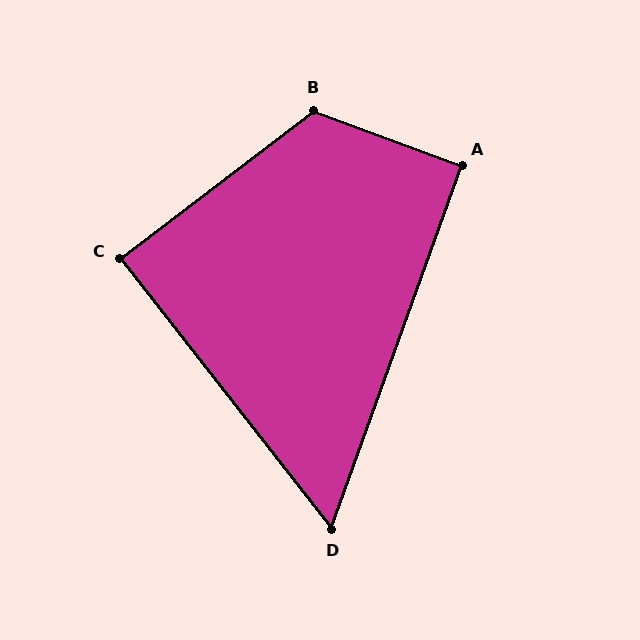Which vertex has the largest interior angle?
B, at approximately 122 degrees.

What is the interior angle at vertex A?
Approximately 91 degrees (approximately right).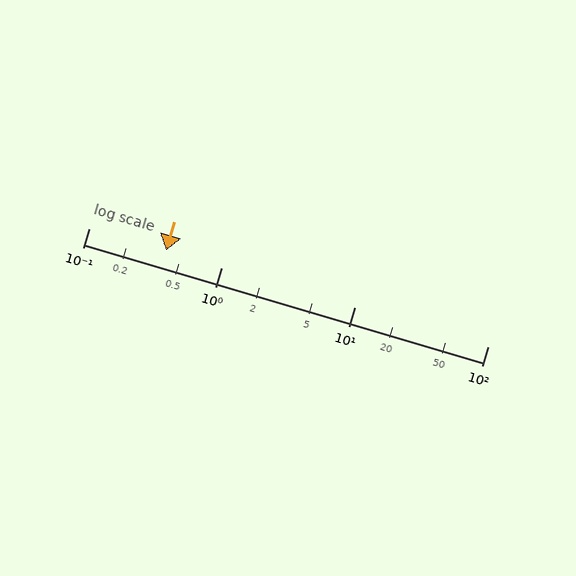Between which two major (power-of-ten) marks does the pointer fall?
The pointer is between 0.1 and 1.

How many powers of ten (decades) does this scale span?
The scale spans 3 decades, from 0.1 to 100.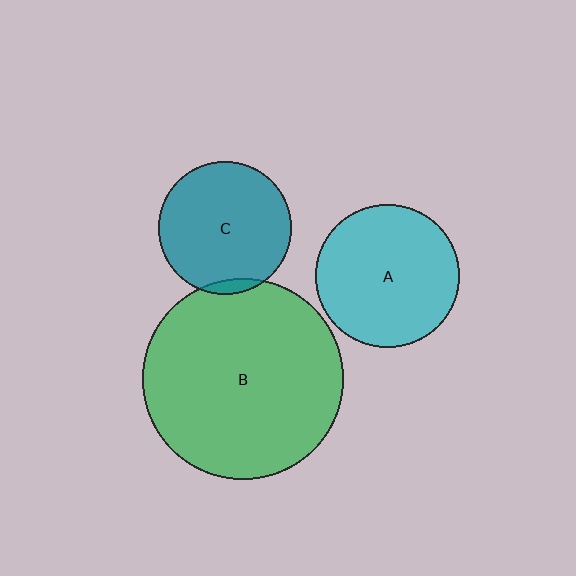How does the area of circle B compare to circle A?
Approximately 2.0 times.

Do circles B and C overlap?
Yes.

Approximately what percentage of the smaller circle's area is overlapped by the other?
Approximately 5%.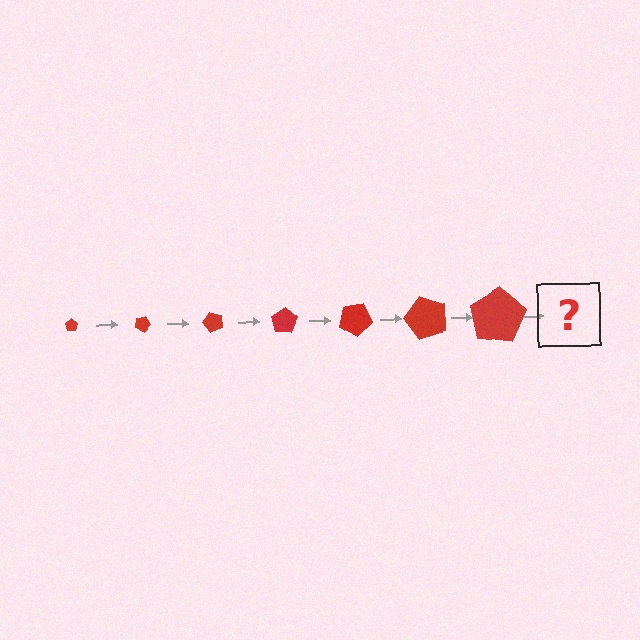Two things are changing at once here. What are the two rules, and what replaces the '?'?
The two rules are that the pentagon grows larger each step and it rotates 25 degrees each step. The '?' should be a pentagon, larger than the previous one and rotated 175 degrees from the start.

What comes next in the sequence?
The next element should be a pentagon, larger than the previous one and rotated 175 degrees from the start.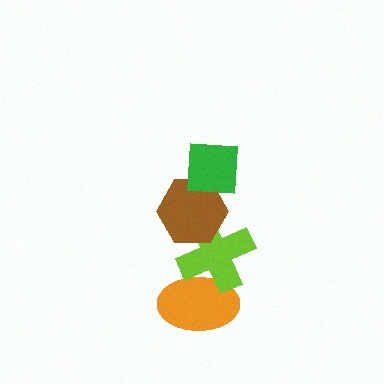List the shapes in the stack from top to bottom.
From top to bottom: the green square, the brown hexagon, the lime cross, the orange ellipse.